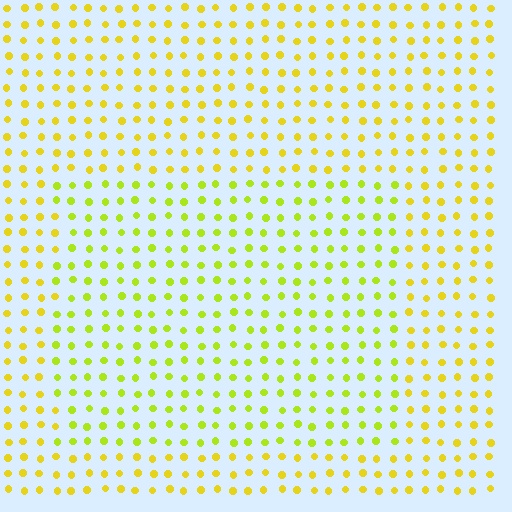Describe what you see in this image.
The image is filled with small yellow elements in a uniform arrangement. A rectangle-shaped region is visible where the elements are tinted to a slightly different hue, forming a subtle color boundary.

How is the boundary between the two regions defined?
The boundary is defined purely by a slight shift in hue (about 23 degrees). Spacing, size, and orientation are identical on both sides.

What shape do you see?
I see a rectangle.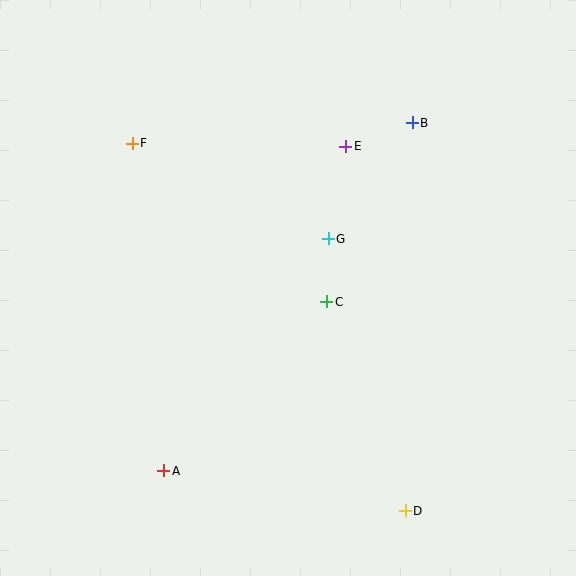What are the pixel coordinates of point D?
Point D is at (405, 511).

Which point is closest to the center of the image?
Point C at (327, 302) is closest to the center.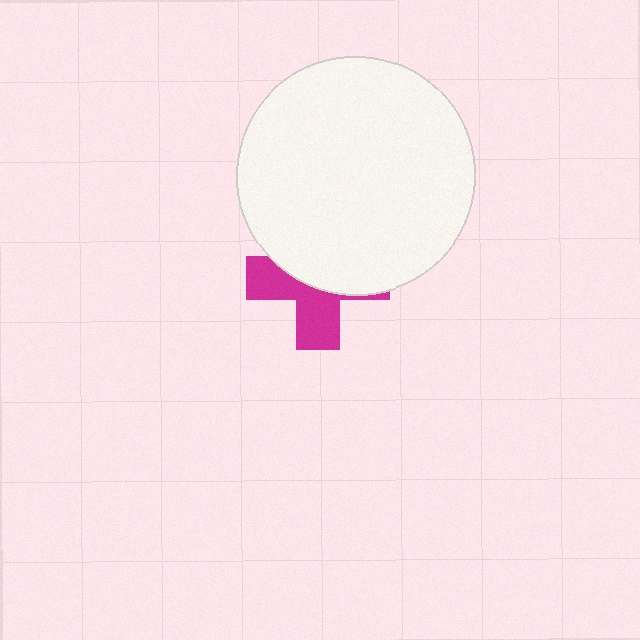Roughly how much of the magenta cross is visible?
A small part of it is visible (roughly 44%).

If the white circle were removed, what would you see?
You would see the complete magenta cross.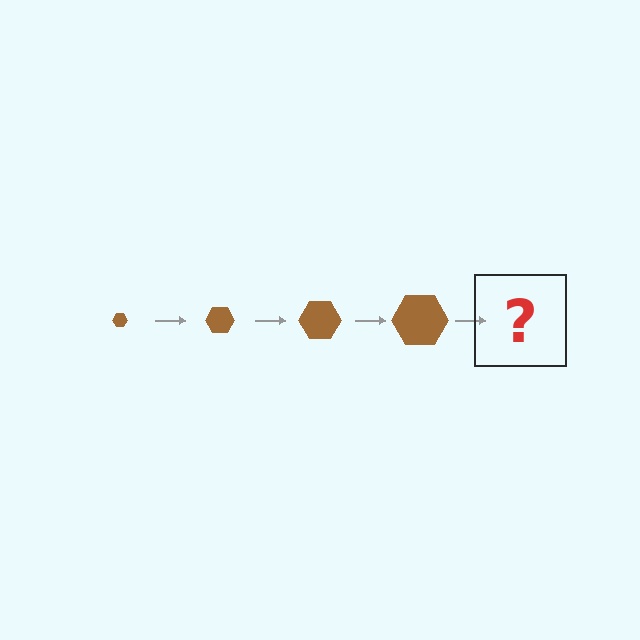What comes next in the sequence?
The next element should be a brown hexagon, larger than the previous one.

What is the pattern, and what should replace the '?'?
The pattern is that the hexagon gets progressively larger each step. The '?' should be a brown hexagon, larger than the previous one.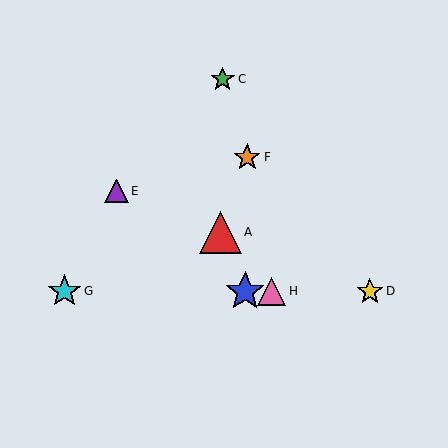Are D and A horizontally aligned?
No, D is at y≈291 and A is at y≈232.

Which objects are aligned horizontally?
Objects B, D, G, H are aligned horizontally.